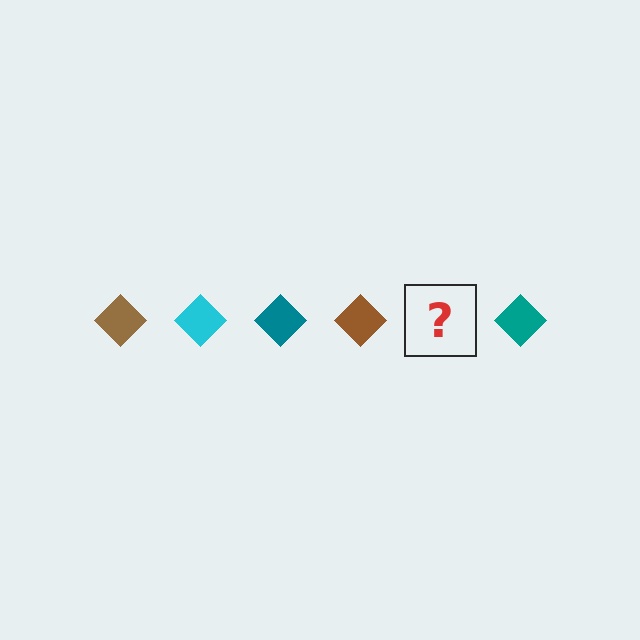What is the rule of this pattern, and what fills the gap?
The rule is that the pattern cycles through brown, cyan, teal diamonds. The gap should be filled with a cyan diamond.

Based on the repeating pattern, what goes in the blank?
The blank should be a cyan diamond.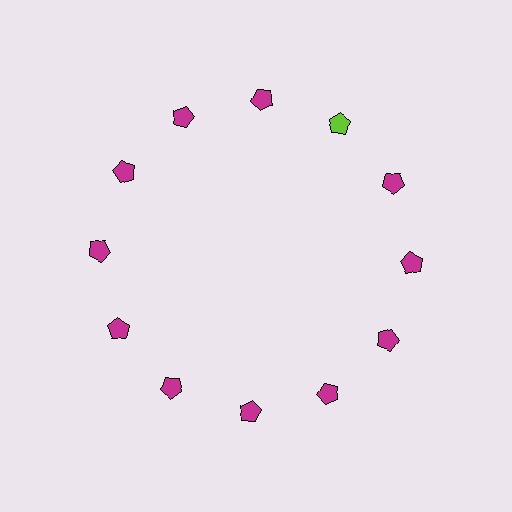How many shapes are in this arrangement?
There are 12 shapes arranged in a ring pattern.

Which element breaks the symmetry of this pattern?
The lime pentagon at roughly the 1 o'clock position breaks the symmetry. All other shapes are magenta pentagons.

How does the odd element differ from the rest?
It has a different color: lime instead of magenta.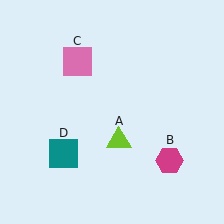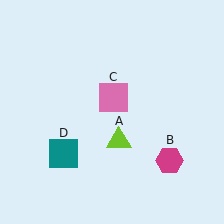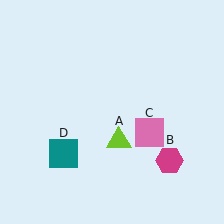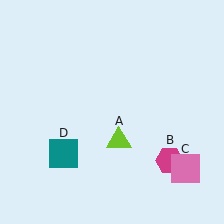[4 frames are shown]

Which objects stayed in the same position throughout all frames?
Lime triangle (object A) and magenta hexagon (object B) and teal square (object D) remained stationary.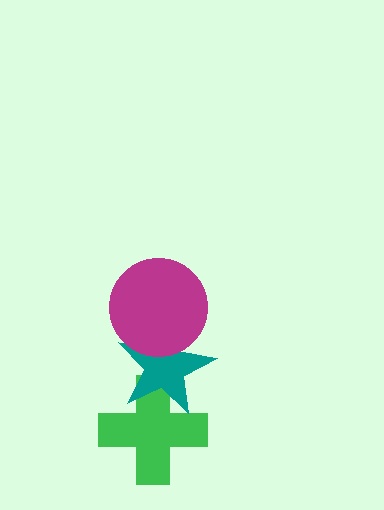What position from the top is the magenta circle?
The magenta circle is 1st from the top.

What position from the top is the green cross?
The green cross is 3rd from the top.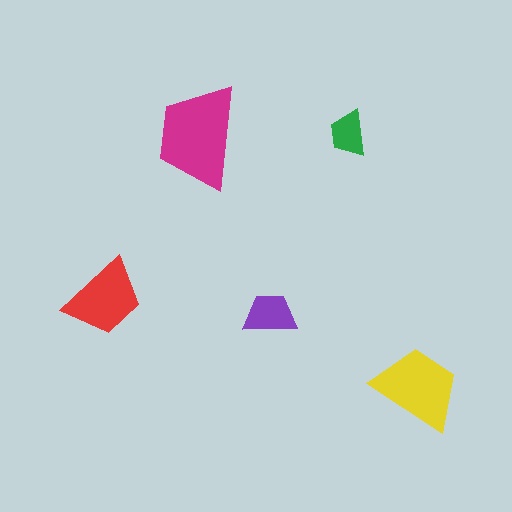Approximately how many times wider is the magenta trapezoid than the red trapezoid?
About 1.5 times wider.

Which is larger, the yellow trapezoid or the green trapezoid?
The yellow one.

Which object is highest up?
The green trapezoid is topmost.